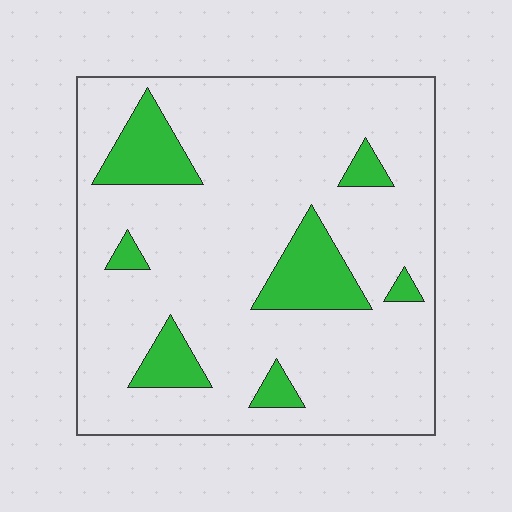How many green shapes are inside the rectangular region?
7.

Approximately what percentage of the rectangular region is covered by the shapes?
Approximately 15%.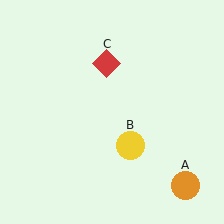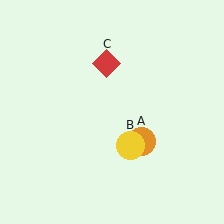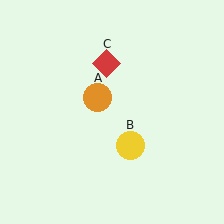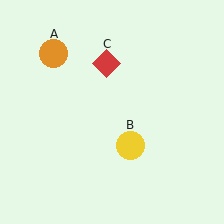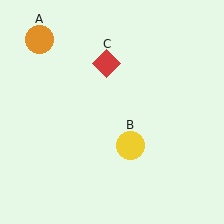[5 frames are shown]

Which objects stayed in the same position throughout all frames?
Yellow circle (object B) and red diamond (object C) remained stationary.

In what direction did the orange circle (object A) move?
The orange circle (object A) moved up and to the left.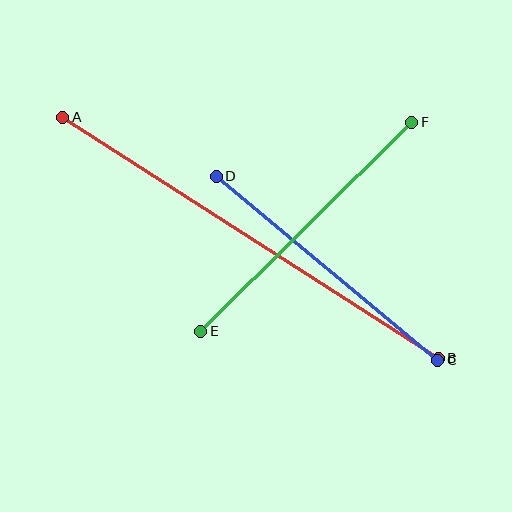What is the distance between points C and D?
The distance is approximately 288 pixels.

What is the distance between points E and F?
The distance is approximately 297 pixels.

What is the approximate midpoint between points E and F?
The midpoint is at approximately (306, 227) pixels.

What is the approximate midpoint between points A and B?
The midpoint is at approximately (251, 238) pixels.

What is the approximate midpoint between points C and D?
The midpoint is at approximately (327, 268) pixels.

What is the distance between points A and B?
The distance is approximately 446 pixels.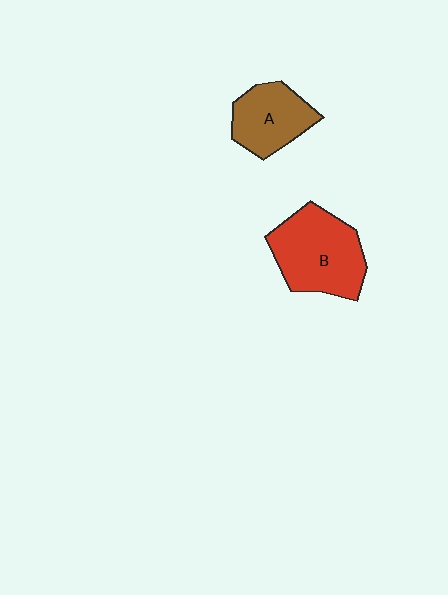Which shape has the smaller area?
Shape A (brown).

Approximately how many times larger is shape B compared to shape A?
Approximately 1.5 times.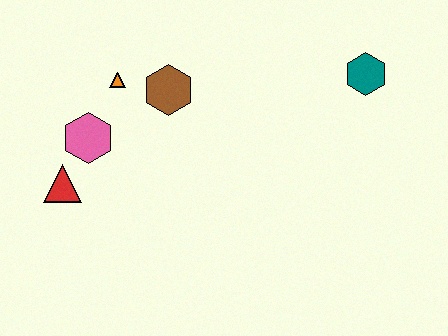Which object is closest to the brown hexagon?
The orange triangle is closest to the brown hexagon.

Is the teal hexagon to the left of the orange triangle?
No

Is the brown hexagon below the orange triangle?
Yes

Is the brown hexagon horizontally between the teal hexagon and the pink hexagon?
Yes